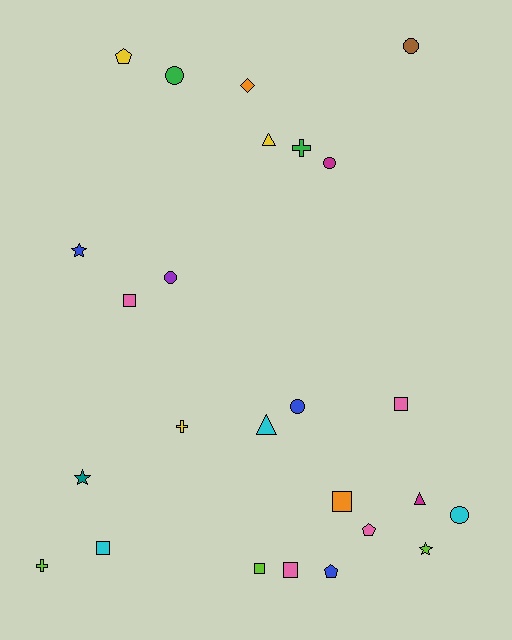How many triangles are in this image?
There are 3 triangles.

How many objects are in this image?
There are 25 objects.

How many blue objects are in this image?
There are 3 blue objects.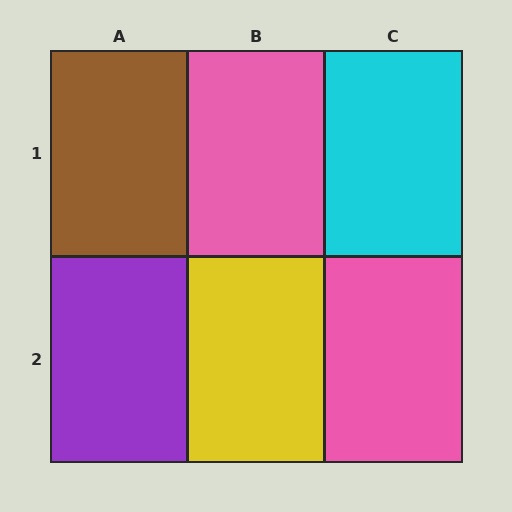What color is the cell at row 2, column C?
Pink.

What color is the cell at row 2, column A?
Purple.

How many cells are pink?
2 cells are pink.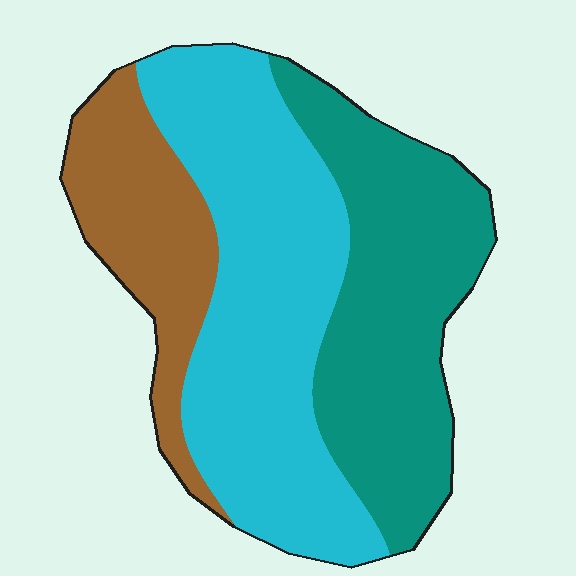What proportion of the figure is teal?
Teal covers around 35% of the figure.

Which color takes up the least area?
Brown, at roughly 20%.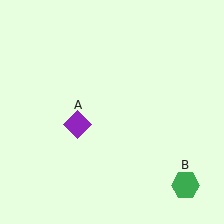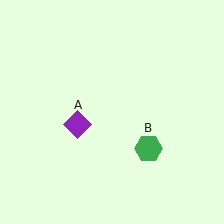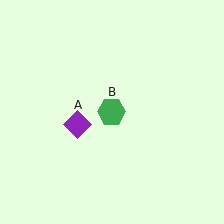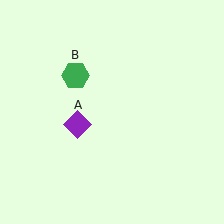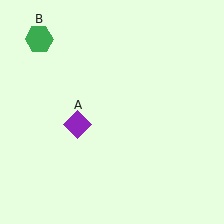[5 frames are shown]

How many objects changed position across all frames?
1 object changed position: green hexagon (object B).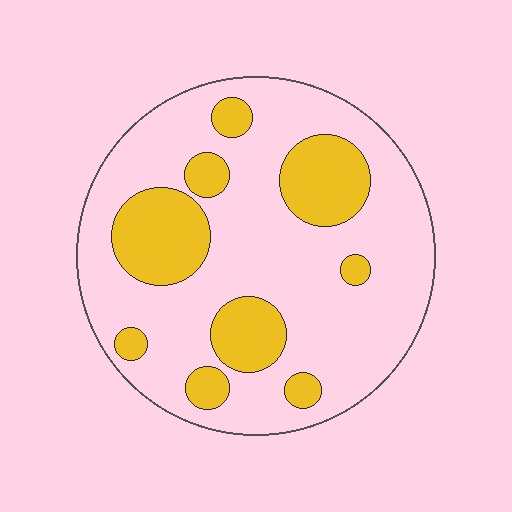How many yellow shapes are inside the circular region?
9.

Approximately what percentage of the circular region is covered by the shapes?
Approximately 25%.